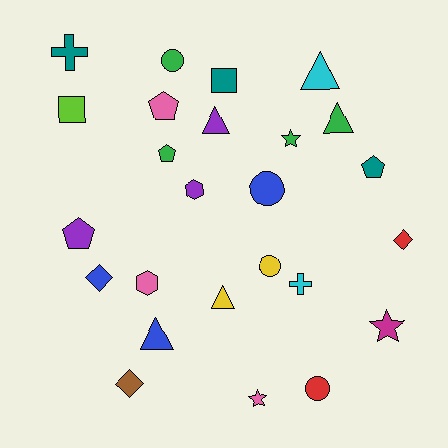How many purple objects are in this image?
There are 3 purple objects.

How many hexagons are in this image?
There are 2 hexagons.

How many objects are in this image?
There are 25 objects.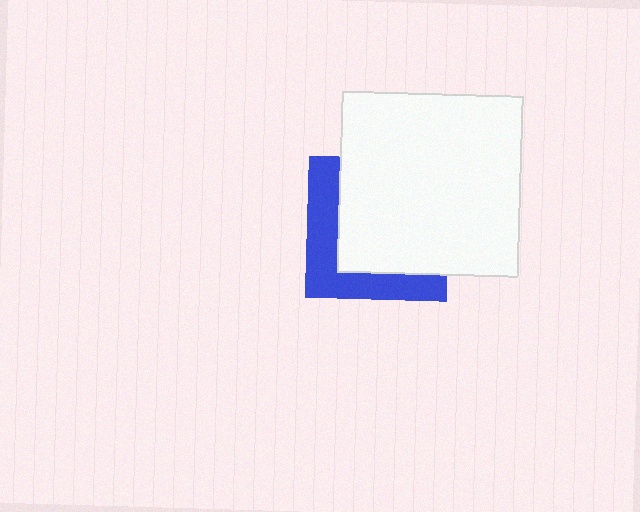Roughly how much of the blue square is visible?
A small part of it is visible (roughly 37%).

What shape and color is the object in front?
The object in front is a white square.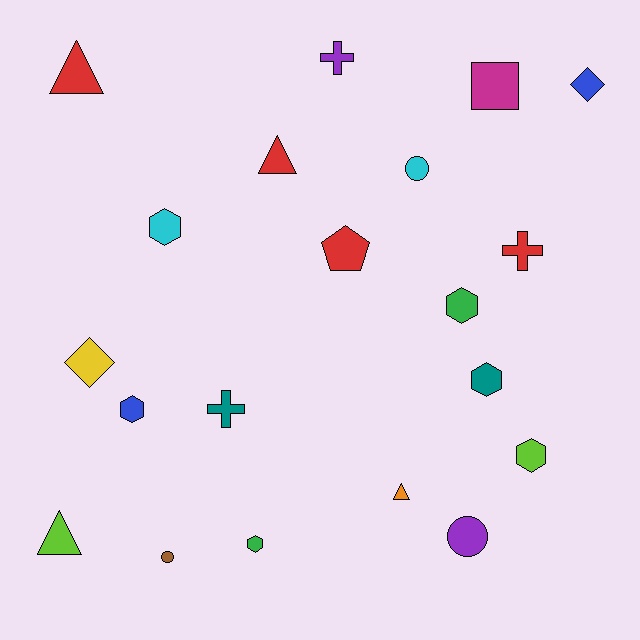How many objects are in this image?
There are 20 objects.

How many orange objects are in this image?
There is 1 orange object.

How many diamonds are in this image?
There are 2 diamonds.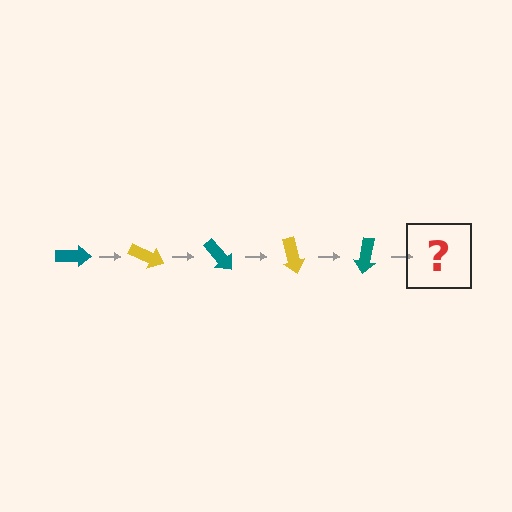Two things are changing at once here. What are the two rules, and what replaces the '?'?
The two rules are that it rotates 25 degrees each step and the color cycles through teal and yellow. The '?' should be a yellow arrow, rotated 125 degrees from the start.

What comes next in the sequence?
The next element should be a yellow arrow, rotated 125 degrees from the start.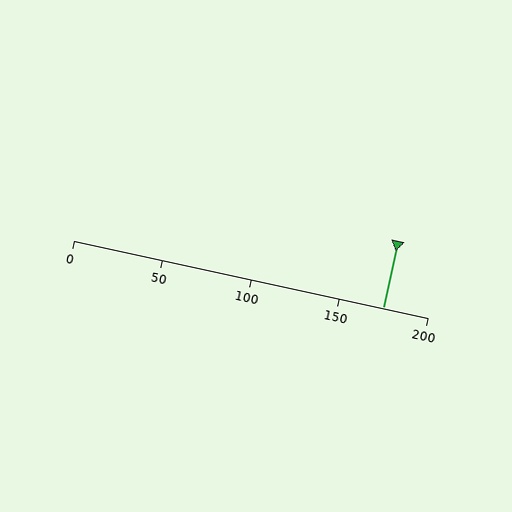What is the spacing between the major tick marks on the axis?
The major ticks are spaced 50 apart.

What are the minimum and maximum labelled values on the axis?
The axis runs from 0 to 200.